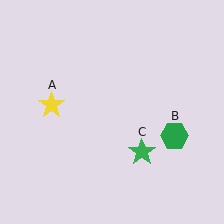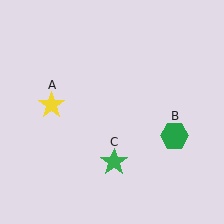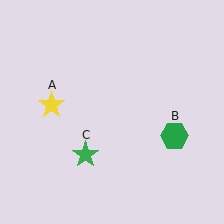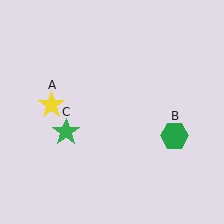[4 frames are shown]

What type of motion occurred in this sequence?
The green star (object C) rotated clockwise around the center of the scene.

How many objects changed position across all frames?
1 object changed position: green star (object C).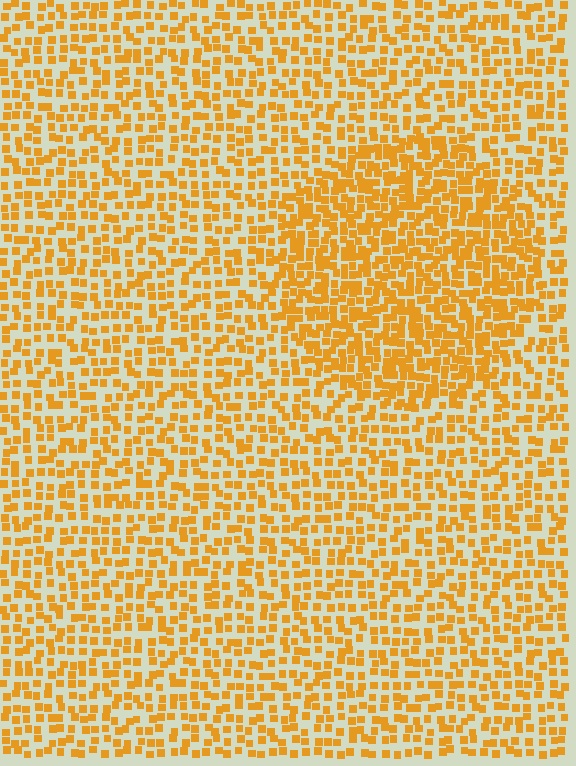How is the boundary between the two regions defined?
The boundary is defined by a change in element density (approximately 1.7x ratio). All elements are the same color, size, and shape.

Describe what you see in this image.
The image contains small orange elements arranged at two different densities. A circle-shaped region is visible where the elements are more densely packed than the surrounding area.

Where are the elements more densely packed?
The elements are more densely packed inside the circle boundary.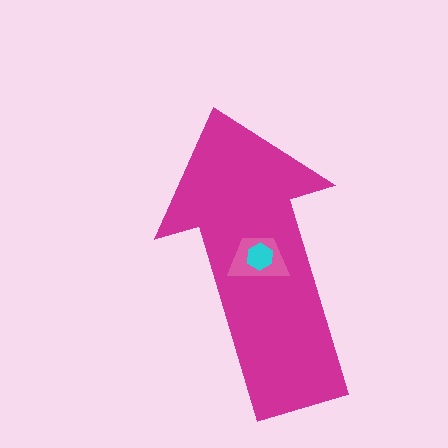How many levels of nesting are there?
3.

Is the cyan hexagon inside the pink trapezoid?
Yes.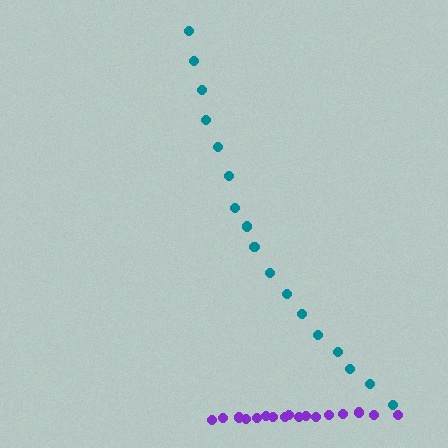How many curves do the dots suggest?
There are 2 distinct paths.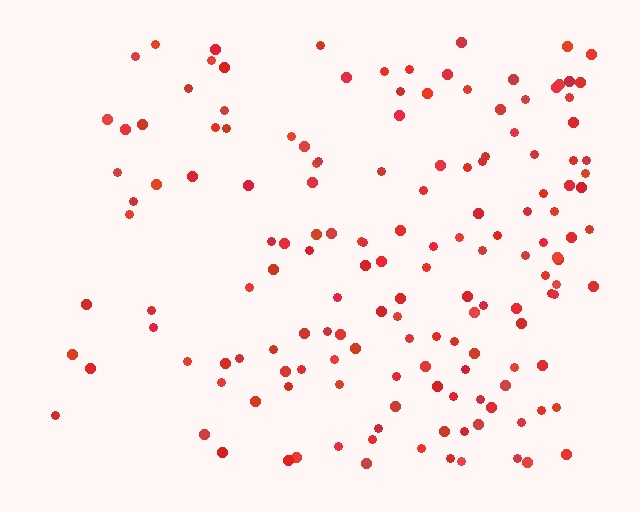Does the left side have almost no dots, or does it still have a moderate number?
Still a moderate number, just noticeably fewer than the right.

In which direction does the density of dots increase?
From left to right, with the right side densest.